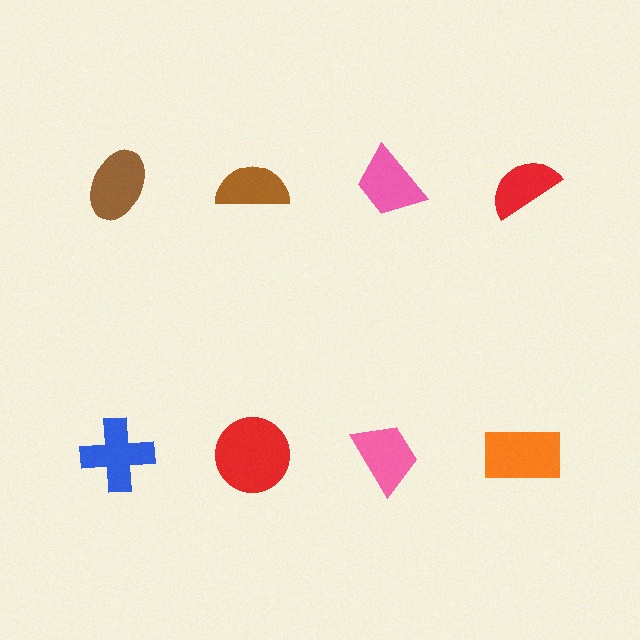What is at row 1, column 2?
A brown semicircle.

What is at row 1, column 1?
A brown ellipse.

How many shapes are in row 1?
4 shapes.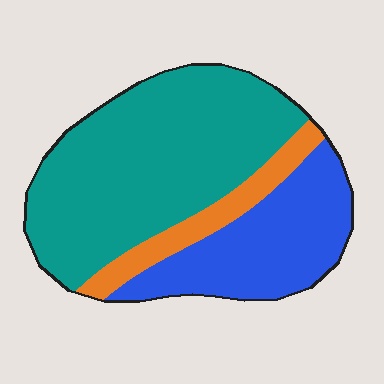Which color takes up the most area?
Teal, at roughly 60%.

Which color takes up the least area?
Orange, at roughly 10%.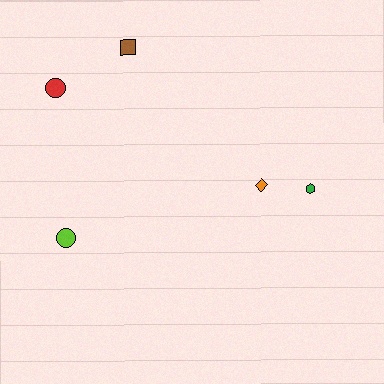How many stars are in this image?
There are no stars.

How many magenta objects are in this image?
There are no magenta objects.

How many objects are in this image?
There are 5 objects.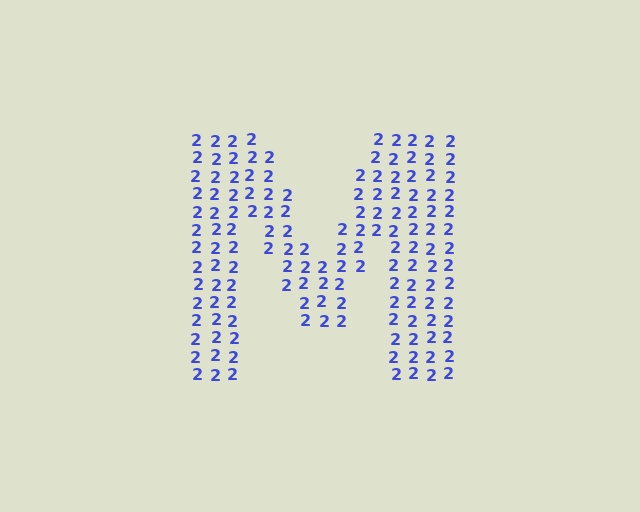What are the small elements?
The small elements are digit 2's.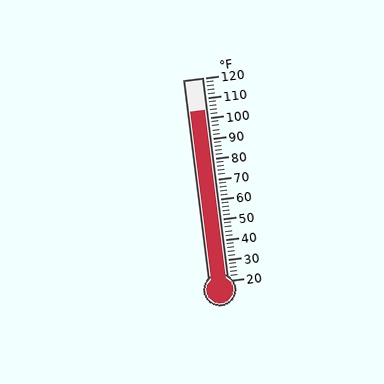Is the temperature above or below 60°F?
The temperature is above 60°F.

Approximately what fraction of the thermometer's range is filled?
The thermometer is filled to approximately 85% of its range.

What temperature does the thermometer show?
The thermometer shows approximately 104°F.